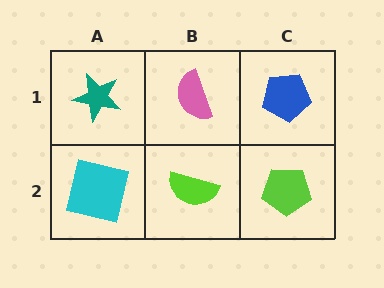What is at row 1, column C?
A blue pentagon.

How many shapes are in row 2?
3 shapes.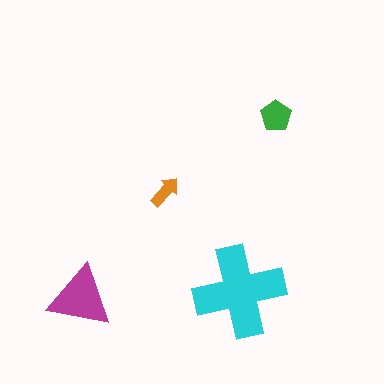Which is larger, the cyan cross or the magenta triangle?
The cyan cross.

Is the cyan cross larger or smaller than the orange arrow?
Larger.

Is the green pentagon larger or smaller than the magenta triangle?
Smaller.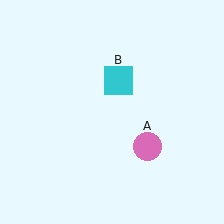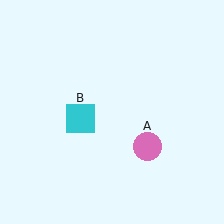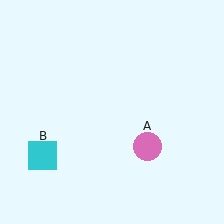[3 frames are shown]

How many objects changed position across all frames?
1 object changed position: cyan square (object B).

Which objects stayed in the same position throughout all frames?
Pink circle (object A) remained stationary.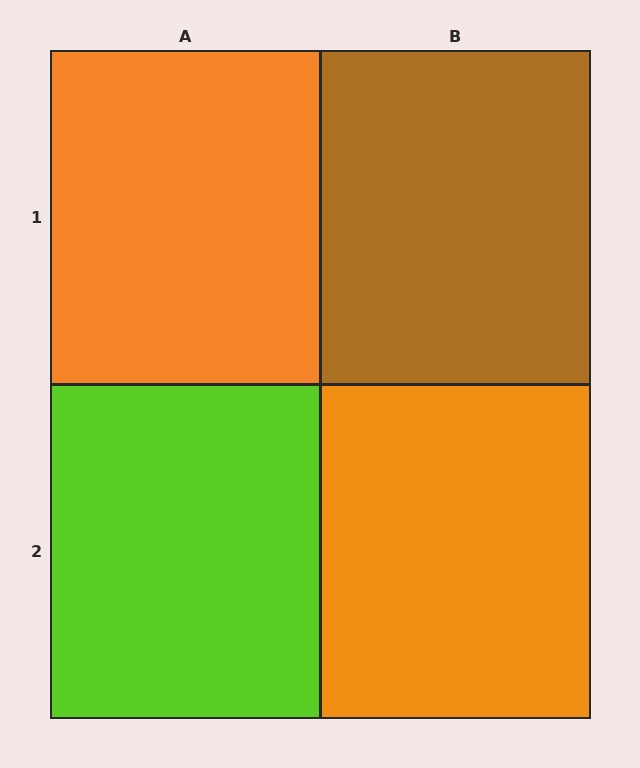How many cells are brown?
1 cell is brown.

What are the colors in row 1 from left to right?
Orange, brown.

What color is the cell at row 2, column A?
Lime.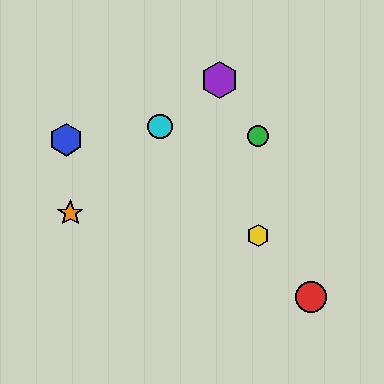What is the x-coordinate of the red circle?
The red circle is at x≈311.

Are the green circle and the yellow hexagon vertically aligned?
Yes, both are at x≈258.